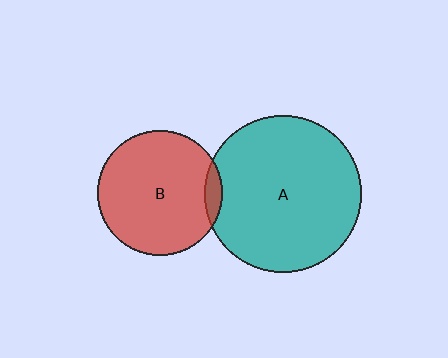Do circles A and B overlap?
Yes.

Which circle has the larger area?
Circle A (teal).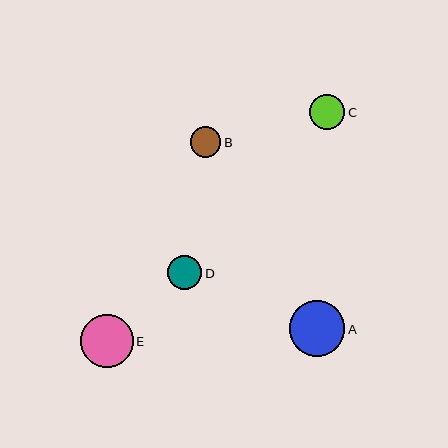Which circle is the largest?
Circle A is the largest with a size of approximately 55 pixels.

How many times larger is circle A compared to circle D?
Circle A is approximately 1.6 times the size of circle D.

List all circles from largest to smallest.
From largest to smallest: A, E, C, D, B.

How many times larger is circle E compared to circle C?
Circle E is approximately 1.5 times the size of circle C.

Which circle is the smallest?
Circle B is the smallest with a size of approximately 30 pixels.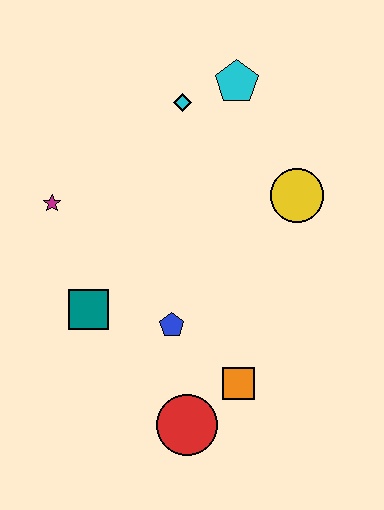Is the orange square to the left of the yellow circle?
Yes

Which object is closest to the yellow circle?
The cyan pentagon is closest to the yellow circle.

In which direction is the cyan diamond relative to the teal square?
The cyan diamond is above the teal square.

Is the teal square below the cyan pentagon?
Yes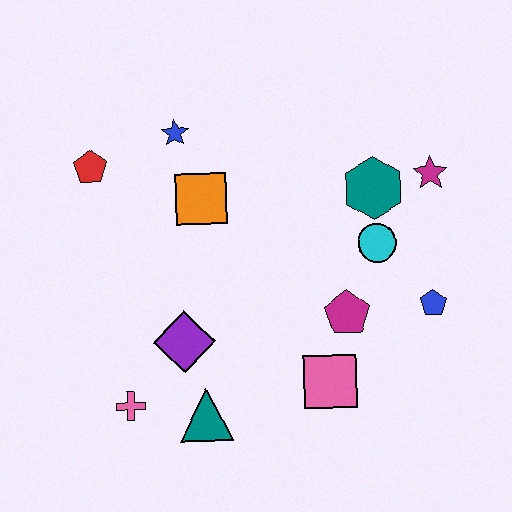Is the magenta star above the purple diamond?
Yes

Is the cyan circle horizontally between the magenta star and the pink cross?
Yes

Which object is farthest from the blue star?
The blue pentagon is farthest from the blue star.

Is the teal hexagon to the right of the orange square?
Yes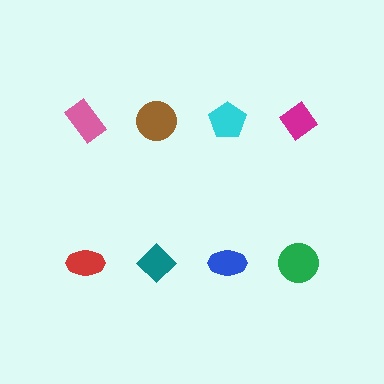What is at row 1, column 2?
A brown circle.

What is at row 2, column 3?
A blue ellipse.